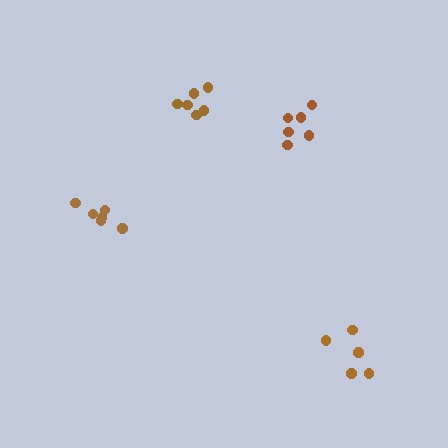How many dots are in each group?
Group 1: 6 dots, Group 2: 6 dots, Group 3: 6 dots, Group 4: 5 dots (23 total).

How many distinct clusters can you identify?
There are 4 distinct clusters.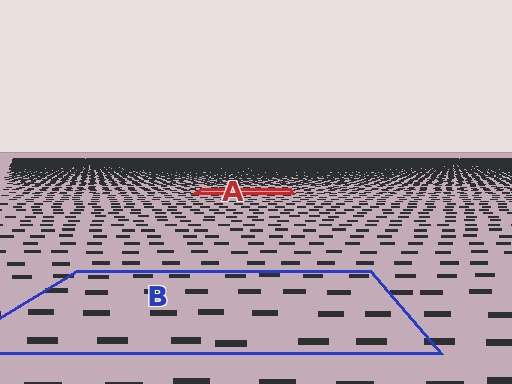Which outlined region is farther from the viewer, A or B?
Region A is farther from the viewer — the texture elements inside it appear smaller and more densely packed.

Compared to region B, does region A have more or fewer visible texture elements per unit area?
Region A has more texture elements per unit area — they are packed more densely because it is farther away.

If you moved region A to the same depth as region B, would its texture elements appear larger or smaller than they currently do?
They would appear larger. At a closer depth, the same texture elements are projected at a bigger on-screen size.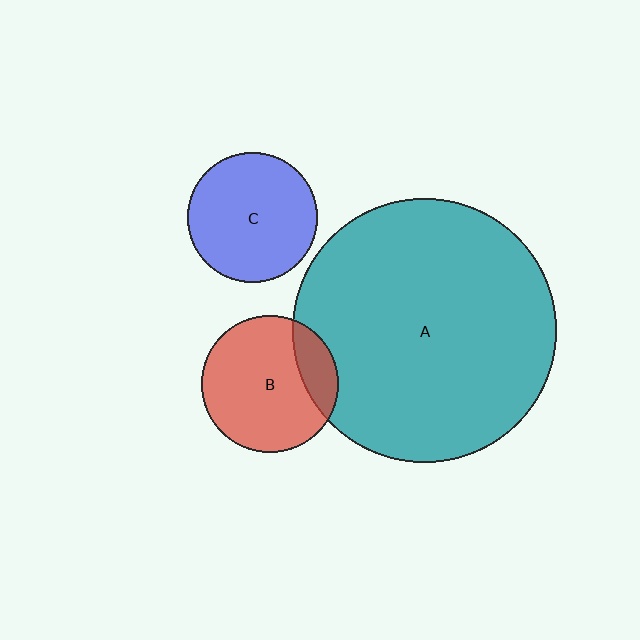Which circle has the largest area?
Circle A (teal).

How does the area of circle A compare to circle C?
Approximately 4.1 times.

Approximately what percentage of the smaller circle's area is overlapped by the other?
Approximately 20%.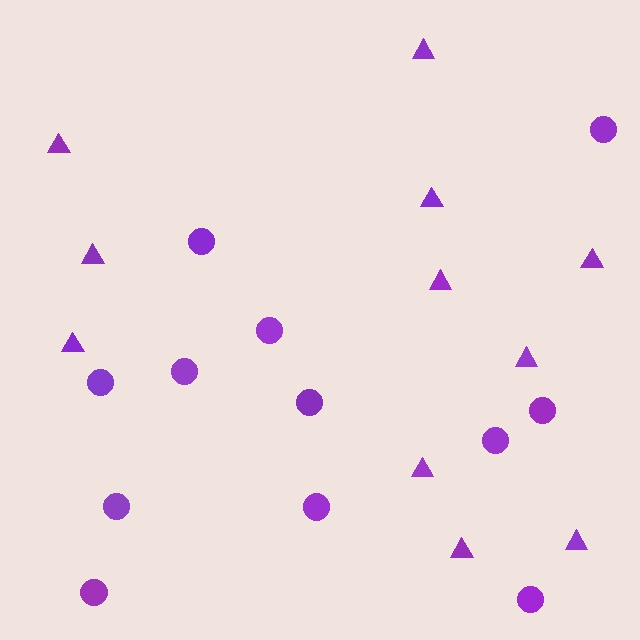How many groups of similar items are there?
There are 2 groups: one group of circles (12) and one group of triangles (11).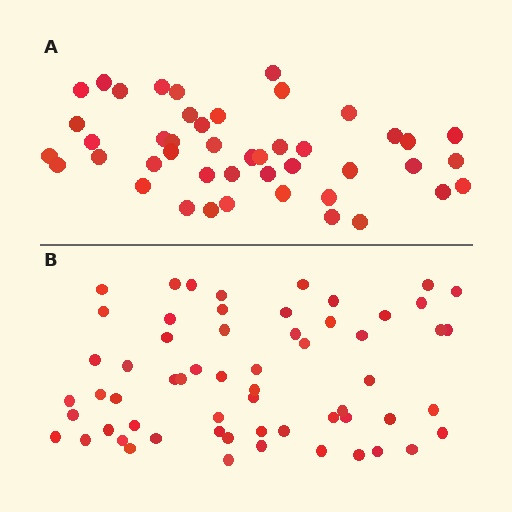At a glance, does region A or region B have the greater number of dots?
Region B (the bottom region) has more dots.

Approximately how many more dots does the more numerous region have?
Region B has approximately 15 more dots than region A.